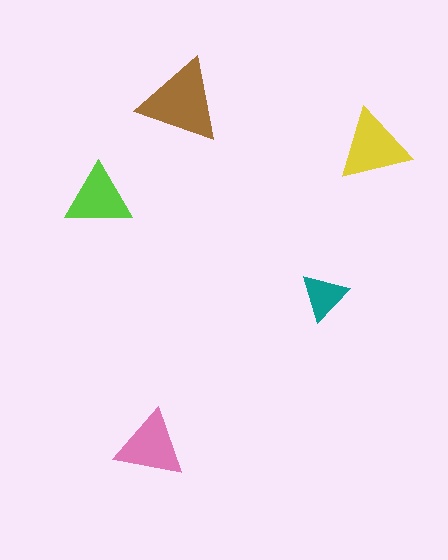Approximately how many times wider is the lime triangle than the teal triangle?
About 1.5 times wider.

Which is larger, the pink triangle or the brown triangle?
The brown one.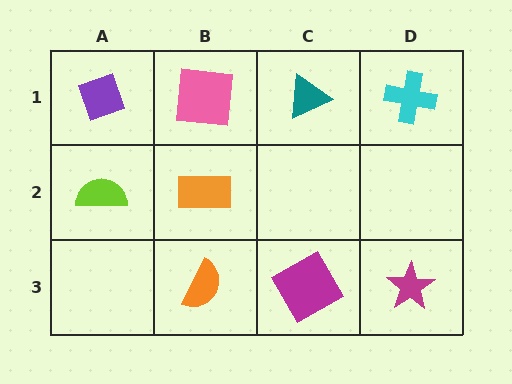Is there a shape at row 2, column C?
No, that cell is empty.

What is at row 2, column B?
An orange rectangle.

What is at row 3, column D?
A magenta star.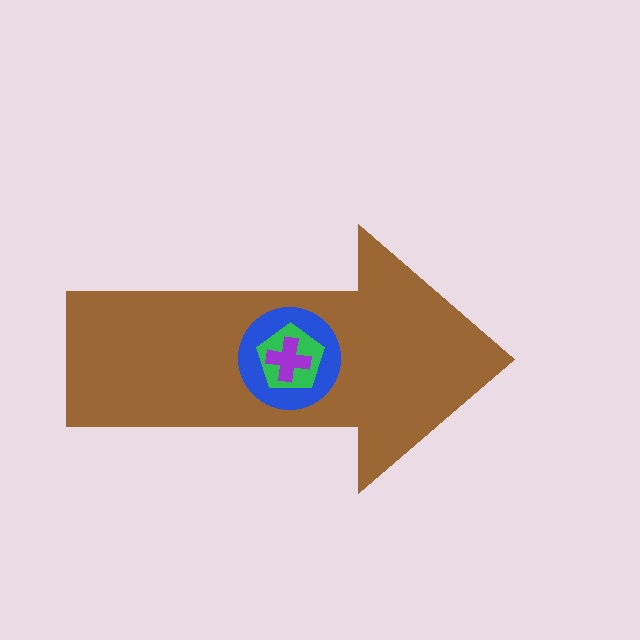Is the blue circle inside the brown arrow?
Yes.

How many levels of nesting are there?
4.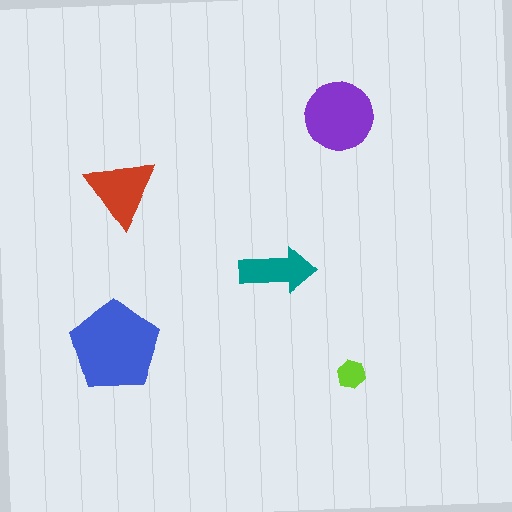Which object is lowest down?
The lime hexagon is bottommost.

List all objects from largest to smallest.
The blue pentagon, the purple circle, the red triangle, the teal arrow, the lime hexagon.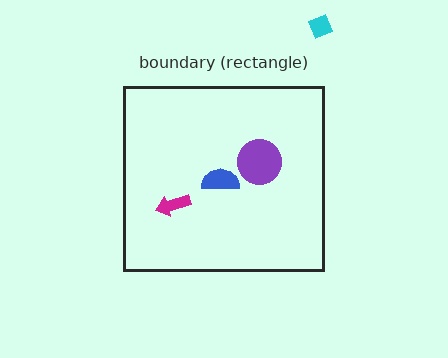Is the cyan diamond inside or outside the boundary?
Outside.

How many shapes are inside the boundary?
3 inside, 1 outside.